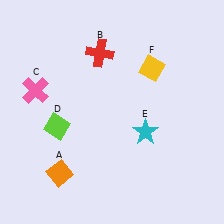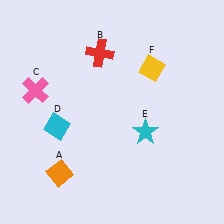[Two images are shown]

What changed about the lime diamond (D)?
In Image 1, D is lime. In Image 2, it changed to cyan.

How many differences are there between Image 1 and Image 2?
There is 1 difference between the two images.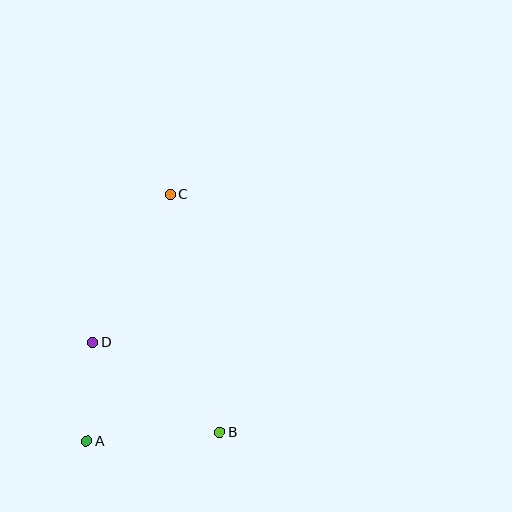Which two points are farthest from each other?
Points A and C are farthest from each other.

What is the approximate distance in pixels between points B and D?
The distance between B and D is approximately 155 pixels.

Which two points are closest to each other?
Points A and D are closest to each other.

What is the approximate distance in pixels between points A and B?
The distance between A and B is approximately 133 pixels.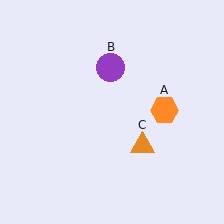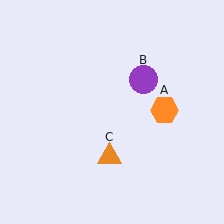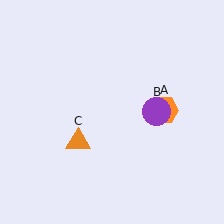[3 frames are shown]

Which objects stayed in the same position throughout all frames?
Orange hexagon (object A) remained stationary.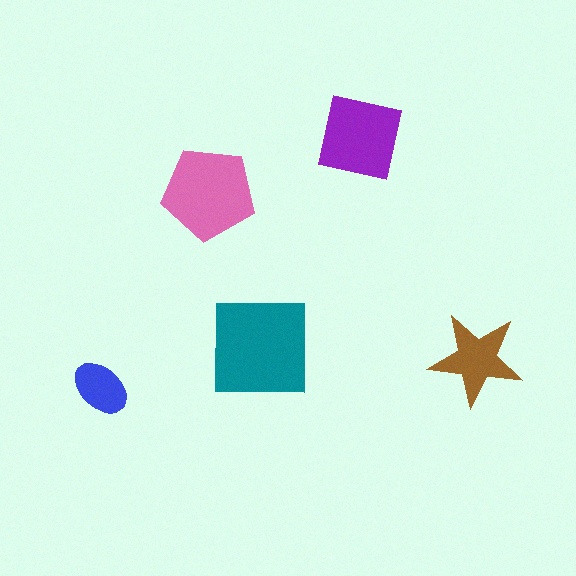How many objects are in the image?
There are 5 objects in the image.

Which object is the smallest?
The blue ellipse.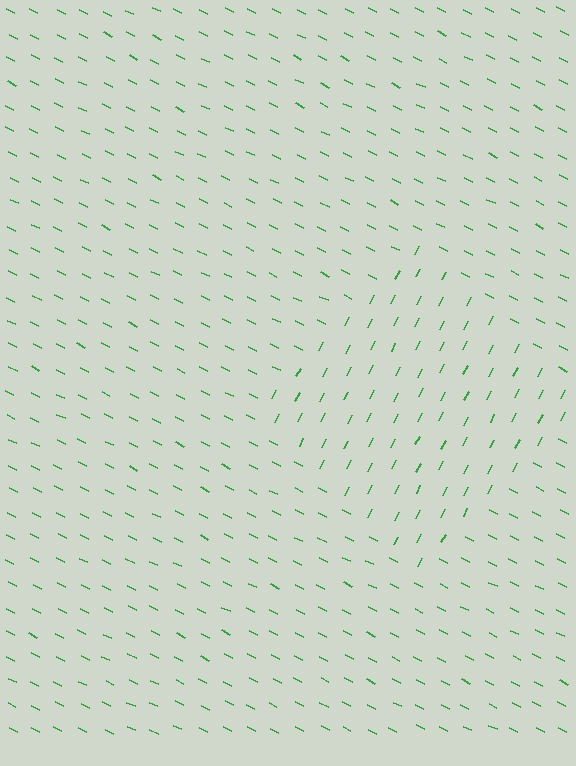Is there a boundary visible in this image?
Yes, there is a texture boundary formed by a change in line orientation.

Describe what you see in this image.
The image is filled with small green line segments. A diamond region in the image has lines oriented differently from the surrounding lines, creating a visible texture boundary.